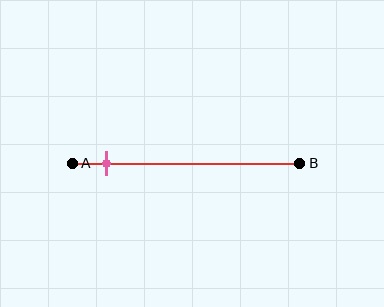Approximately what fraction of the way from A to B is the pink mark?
The pink mark is approximately 15% of the way from A to B.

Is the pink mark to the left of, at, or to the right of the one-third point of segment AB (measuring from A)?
The pink mark is to the left of the one-third point of segment AB.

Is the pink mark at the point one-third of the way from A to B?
No, the mark is at about 15% from A, not at the 33% one-third point.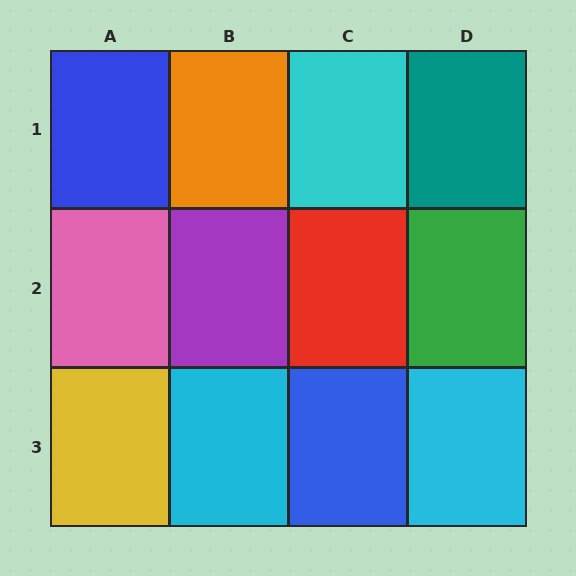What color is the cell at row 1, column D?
Teal.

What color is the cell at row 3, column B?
Cyan.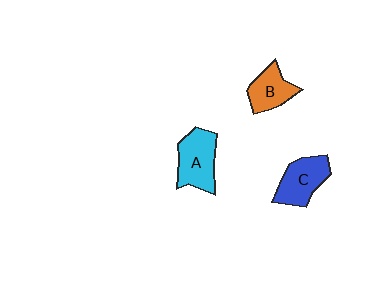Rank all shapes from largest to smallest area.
From largest to smallest: A (cyan), C (blue), B (orange).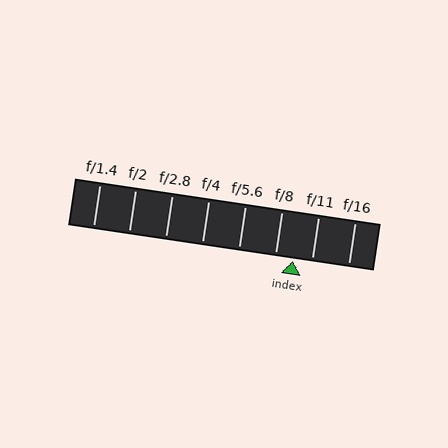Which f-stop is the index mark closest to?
The index mark is closest to f/11.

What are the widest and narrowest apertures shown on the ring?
The widest aperture shown is f/1.4 and the narrowest is f/16.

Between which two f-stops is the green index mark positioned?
The index mark is between f/8 and f/11.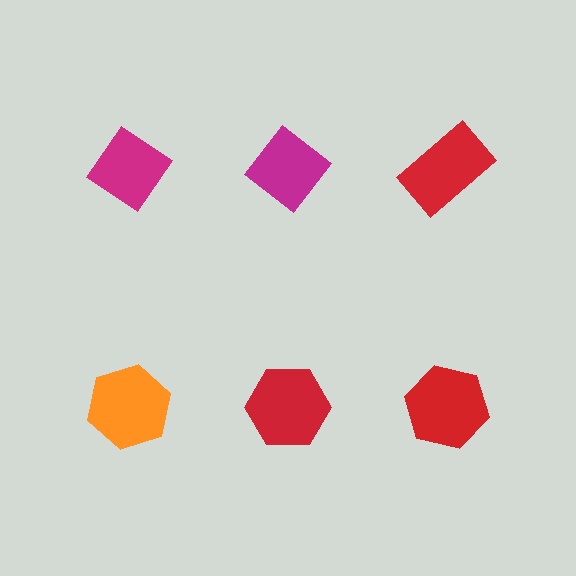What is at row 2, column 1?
An orange hexagon.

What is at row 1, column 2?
A magenta diamond.